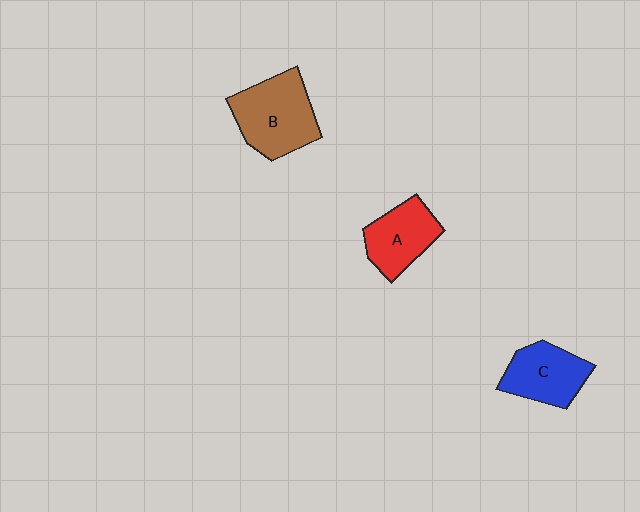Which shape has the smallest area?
Shape A (red).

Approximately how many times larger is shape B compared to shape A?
Approximately 1.3 times.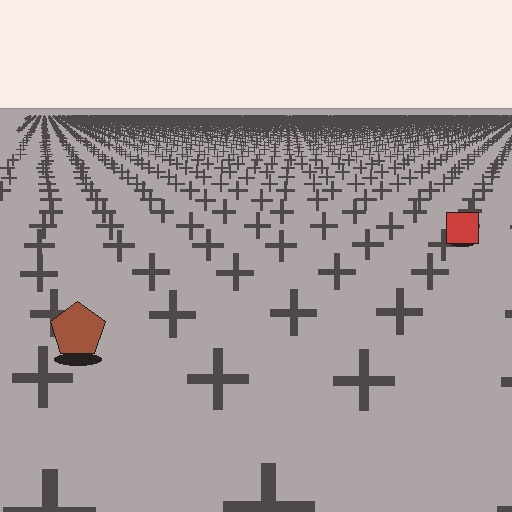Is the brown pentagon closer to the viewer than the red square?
Yes. The brown pentagon is closer — you can tell from the texture gradient: the ground texture is coarser near it.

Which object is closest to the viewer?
The brown pentagon is closest. The texture marks near it are larger and more spread out.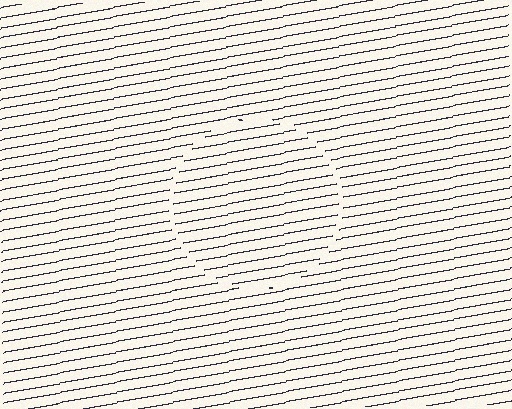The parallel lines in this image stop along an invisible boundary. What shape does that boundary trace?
An illusory circle. The interior of the shape contains the same grating, shifted by half a period — the contour is defined by the phase discontinuity where line-ends from the inner and outer gratings abut.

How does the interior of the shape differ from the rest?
The interior of the shape contains the same grating, shifted by half a period — the contour is defined by the phase discontinuity where line-ends from the inner and outer gratings abut.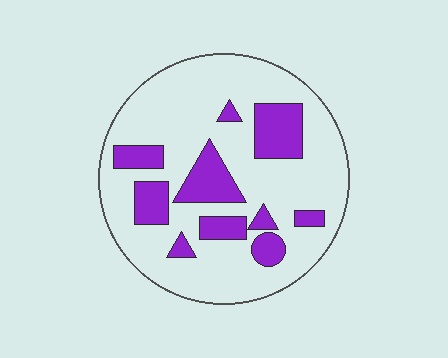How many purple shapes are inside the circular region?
10.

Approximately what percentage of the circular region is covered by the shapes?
Approximately 25%.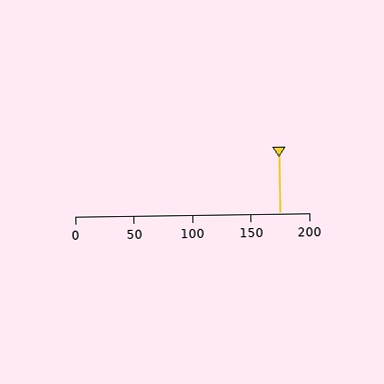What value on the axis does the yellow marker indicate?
The marker indicates approximately 175.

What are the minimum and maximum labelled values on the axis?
The axis runs from 0 to 200.